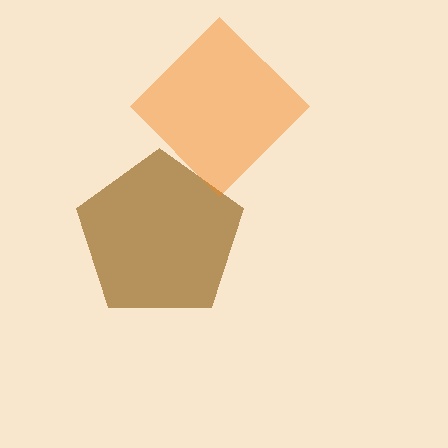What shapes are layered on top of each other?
The layered shapes are: a brown pentagon, an orange diamond.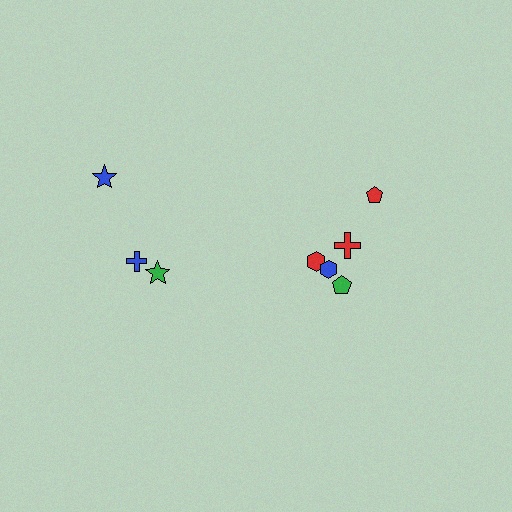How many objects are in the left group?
There are 3 objects.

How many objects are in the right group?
There are 5 objects.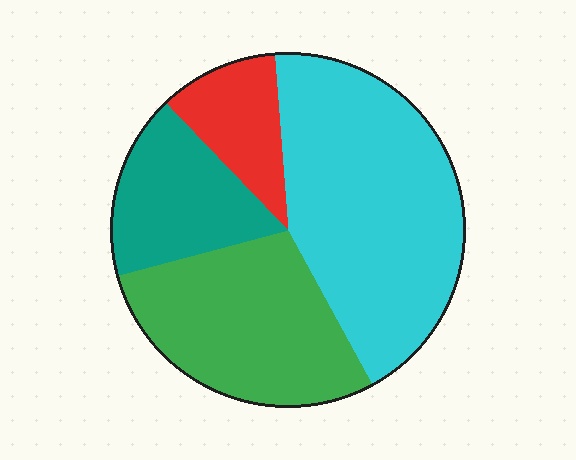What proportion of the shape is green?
Green covers about 30% of the shape.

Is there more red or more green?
Green.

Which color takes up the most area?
Cyan, at roughly 45%.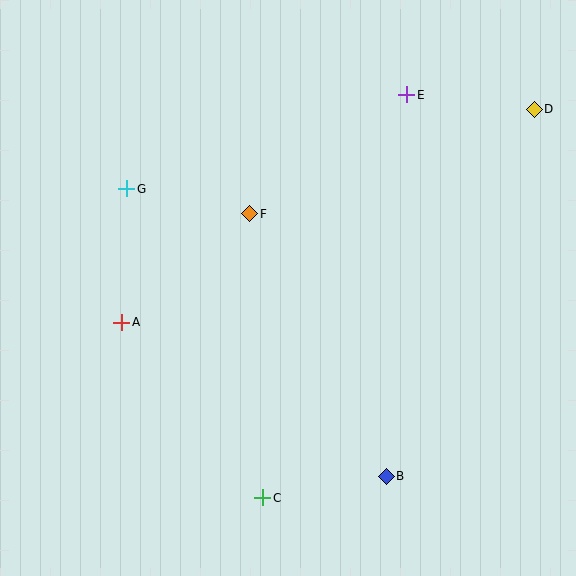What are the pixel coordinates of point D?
Point D is at (534, 109).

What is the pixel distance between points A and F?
The distance between A and F is 168 pixels.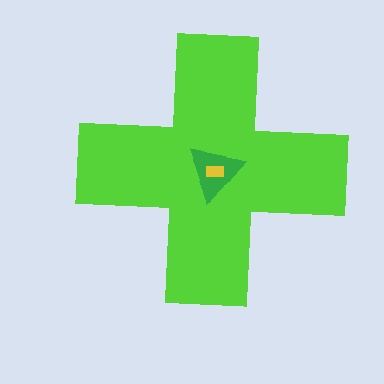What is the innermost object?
The yellow rectangle.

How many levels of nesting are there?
3.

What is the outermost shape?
The lime cross.